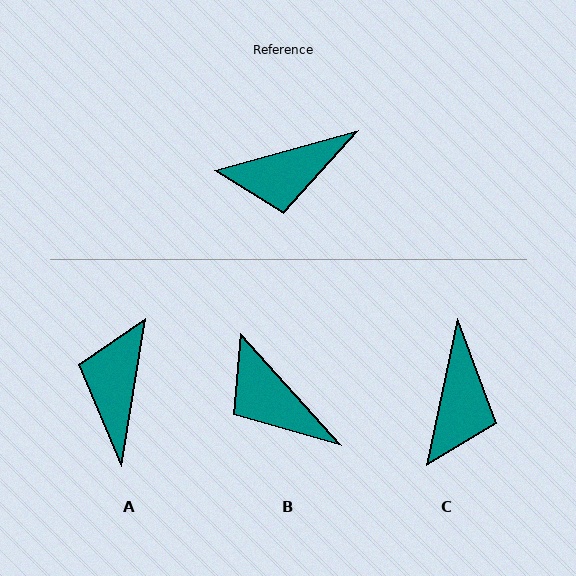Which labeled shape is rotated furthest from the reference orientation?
A, about 115 degrees away.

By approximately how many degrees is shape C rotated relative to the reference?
Approximately 62 degrees counter-clockwise.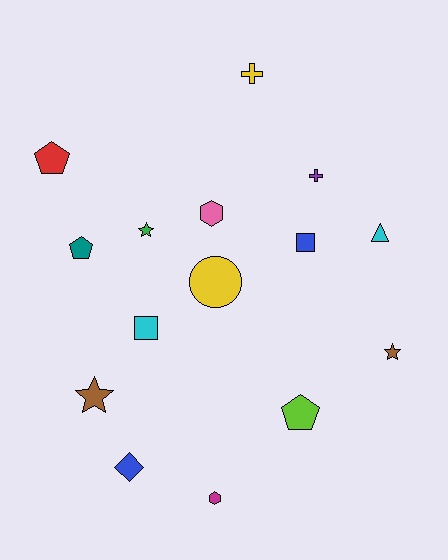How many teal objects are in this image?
There is 1 teal object.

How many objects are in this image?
There are 15 objects.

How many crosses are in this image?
There are 2 crosses.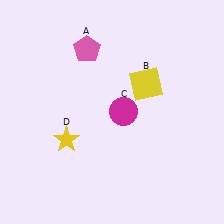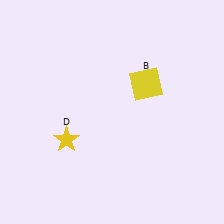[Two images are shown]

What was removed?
The magenta circle (C), the pink pentagon (A) were removed in Image 2.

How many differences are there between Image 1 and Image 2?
There are 2 differences between the two images.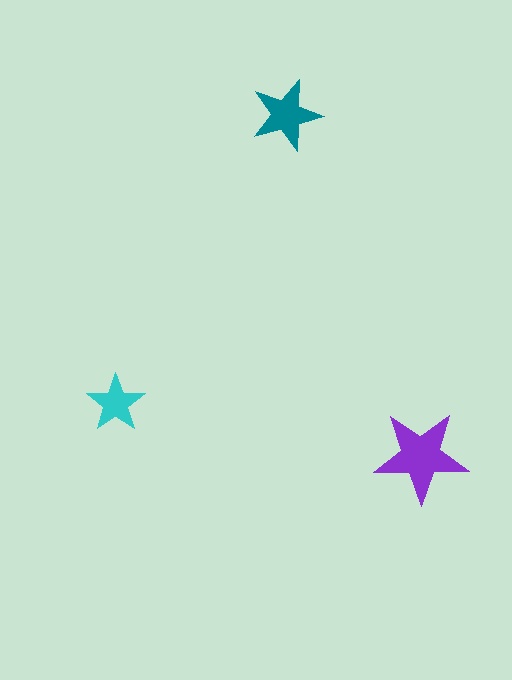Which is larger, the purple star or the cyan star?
The purple one.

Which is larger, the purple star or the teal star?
The purple one.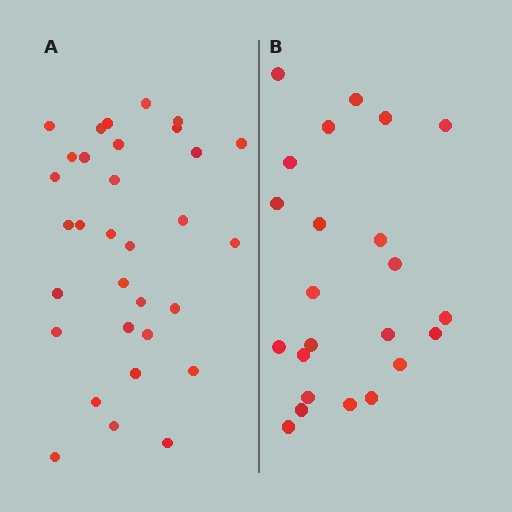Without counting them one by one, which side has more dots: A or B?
Region A (the left region) has more dots.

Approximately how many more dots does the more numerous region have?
Region A has roughly 8 or so more dots than region B.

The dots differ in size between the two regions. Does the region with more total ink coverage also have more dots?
No. Region B has more total ink coverage because its dots are larger, but region A actually contains more individual dots. Total area can be misleading — the number of items is what matters here.